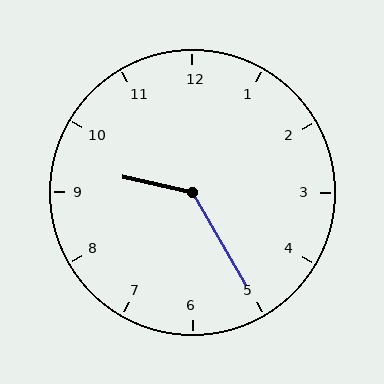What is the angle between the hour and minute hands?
Approximately 132 degrees.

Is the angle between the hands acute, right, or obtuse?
It is obtuse.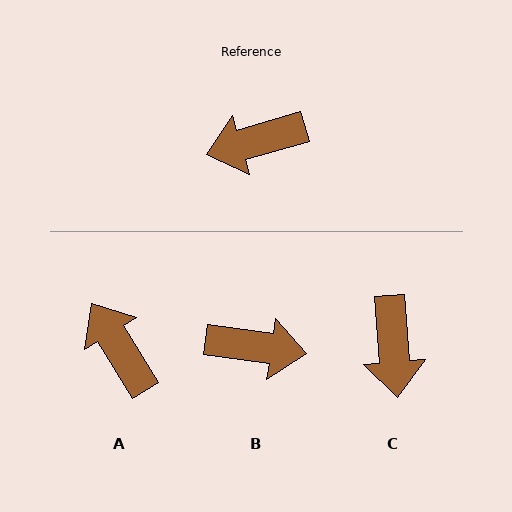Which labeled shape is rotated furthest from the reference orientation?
B, about 156 degrees away.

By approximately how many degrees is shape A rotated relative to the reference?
Approximately 75 degrees clockwise.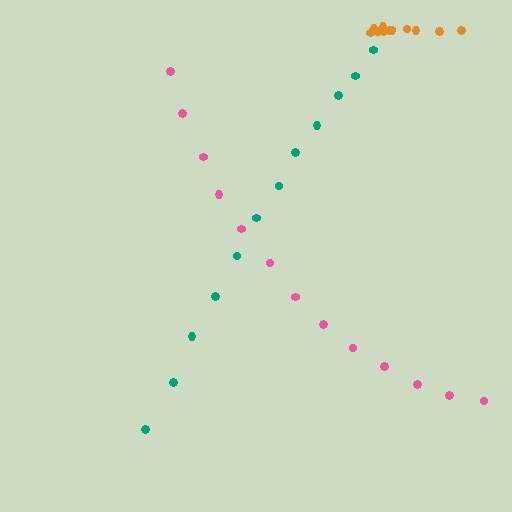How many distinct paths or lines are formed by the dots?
There are 3 distinct paths.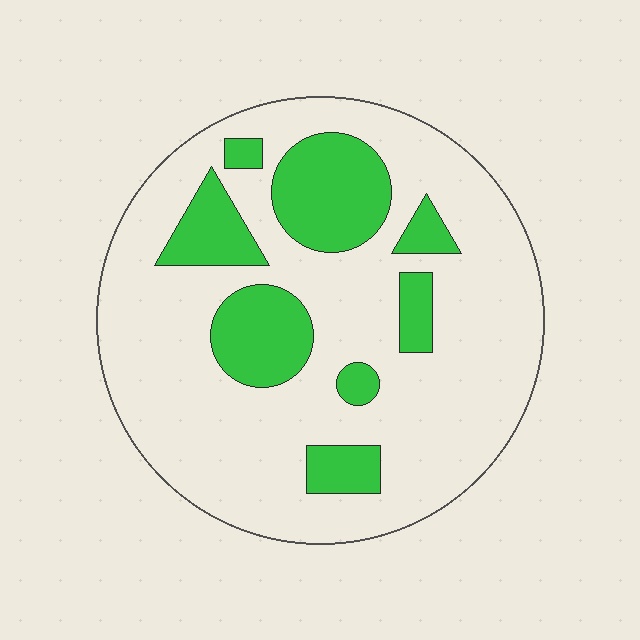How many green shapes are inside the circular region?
8.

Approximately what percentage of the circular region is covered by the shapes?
Approximately 25%.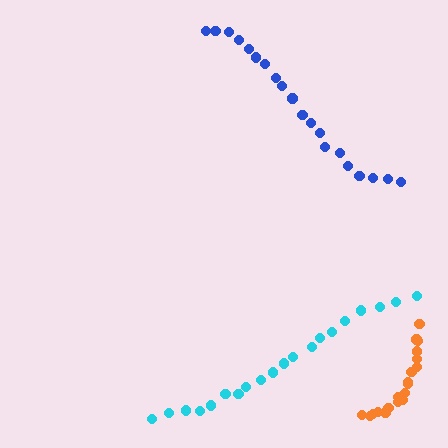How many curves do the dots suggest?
There are 3 distinct paths.